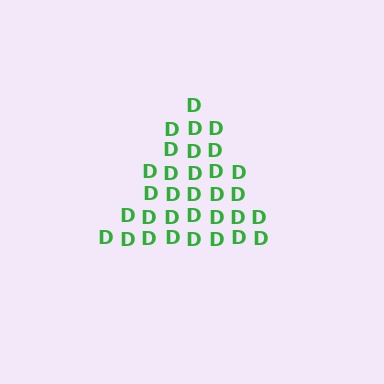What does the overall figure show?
The overall figure shows a triangle.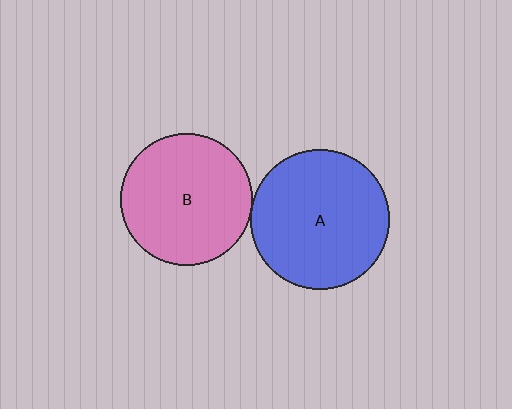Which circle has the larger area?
Circle A (blue).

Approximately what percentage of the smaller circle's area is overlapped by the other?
Approximately 5%.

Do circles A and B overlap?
Yes.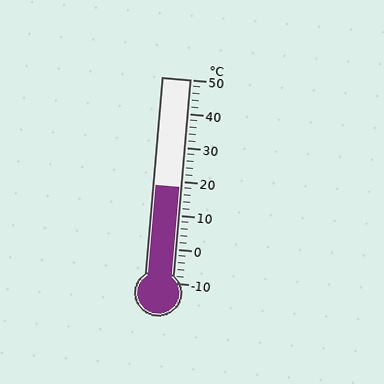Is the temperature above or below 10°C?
The temperature is above 10°C.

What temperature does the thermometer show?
The thermometer shows approximately 18°C.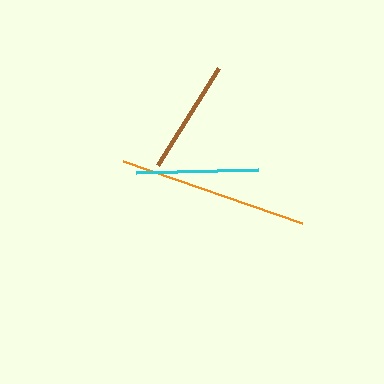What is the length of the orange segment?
The orange segment is approximately 190 pixels long.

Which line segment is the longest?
The orange line is the longest at approximately 190 pixels.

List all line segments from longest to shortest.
From longest to shortest: orange, cyan, brown.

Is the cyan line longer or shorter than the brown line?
The cyan line is longer than the brown line.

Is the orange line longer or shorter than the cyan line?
The orange line is longer than the cyan line.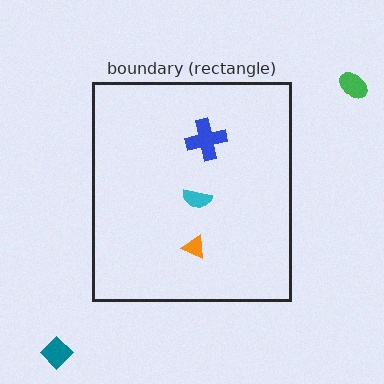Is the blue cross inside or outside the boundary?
Inside.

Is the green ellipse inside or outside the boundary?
Outside.